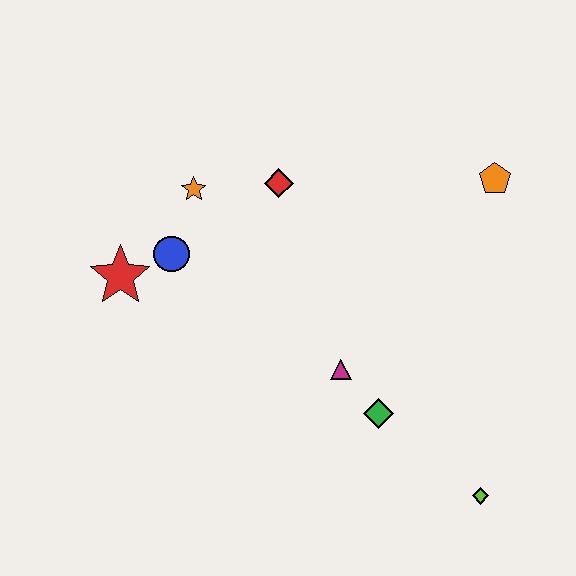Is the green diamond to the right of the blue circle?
Yes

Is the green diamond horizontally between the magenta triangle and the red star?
No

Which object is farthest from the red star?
The lime diamond is farthest from the red star.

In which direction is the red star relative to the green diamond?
The red star is to the left of the green diamond.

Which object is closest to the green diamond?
The magenta triangle is closest to the green diamond.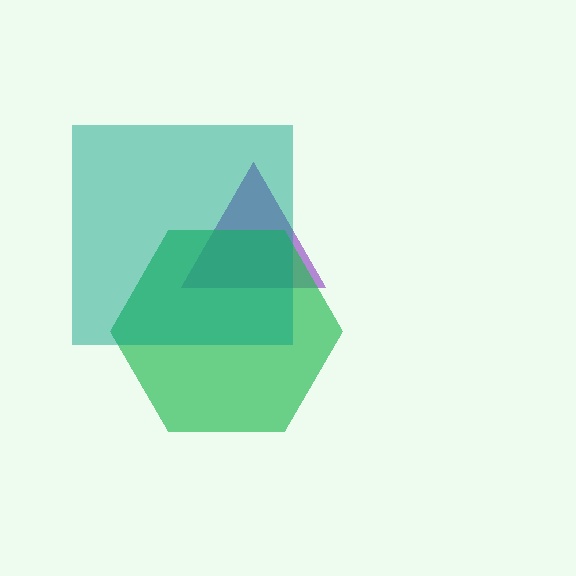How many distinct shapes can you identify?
There are 3 distinct shapes: a purple triangle, a green hexagon, a teal square.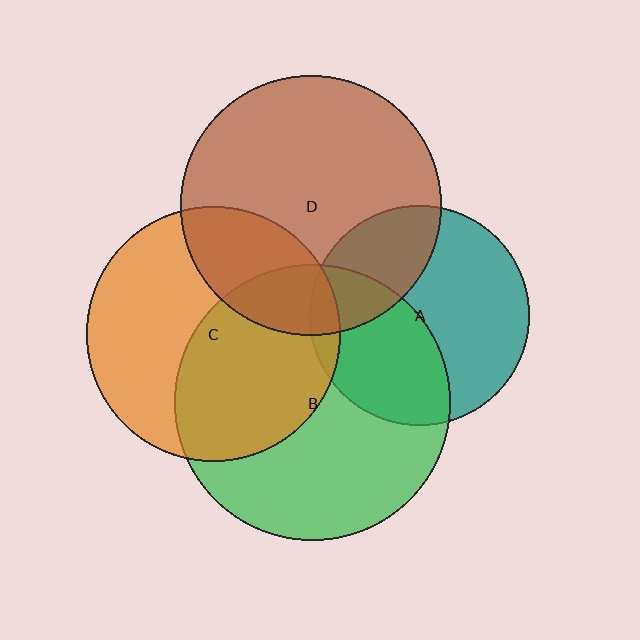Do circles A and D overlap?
Yes.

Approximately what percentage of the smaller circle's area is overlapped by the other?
Approximately 30%.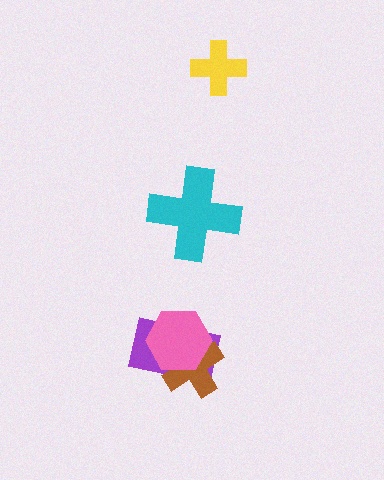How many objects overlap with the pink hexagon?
2 objects overlap with the pink hexagon.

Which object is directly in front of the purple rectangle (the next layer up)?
The brown cross is directly in front of the purple rectangle.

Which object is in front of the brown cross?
The pink hexagon is in front of the brown cross.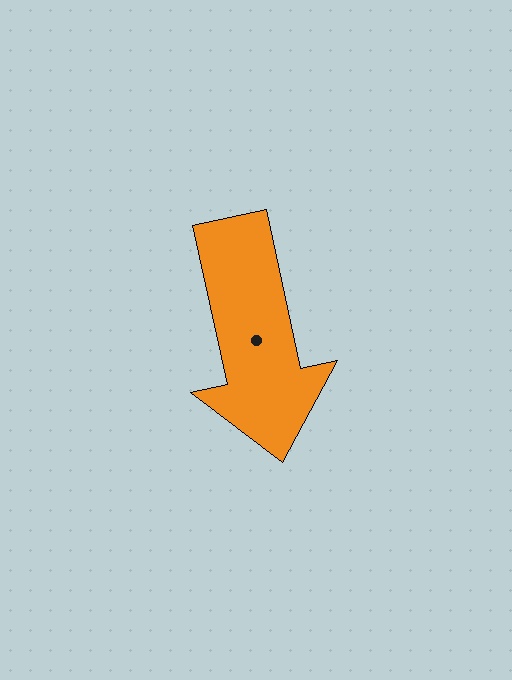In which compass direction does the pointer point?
South.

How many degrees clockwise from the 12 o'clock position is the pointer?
Approximately 168 degrees.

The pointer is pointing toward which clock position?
Roughly 6 o'clock.